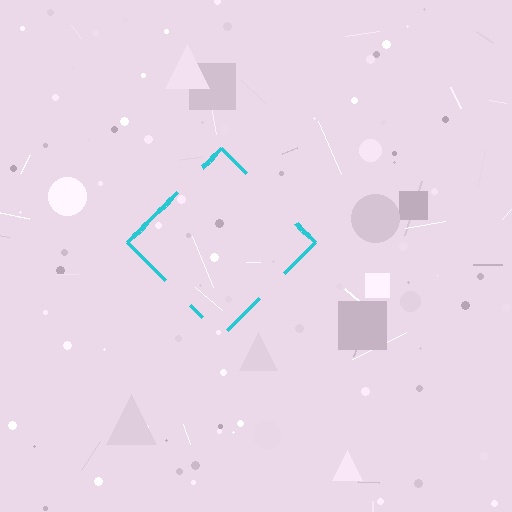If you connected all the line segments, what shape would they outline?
They would outline a diamond.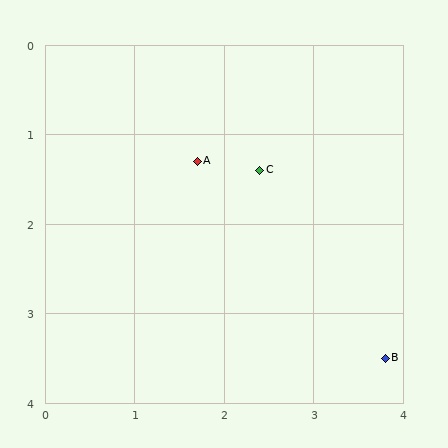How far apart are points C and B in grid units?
Points C and B are about 2.5 grid units apart.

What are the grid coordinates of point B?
Point B is at approximately (3.8, 3.5).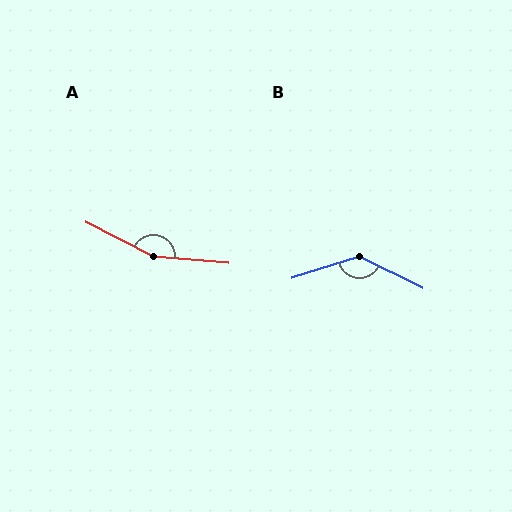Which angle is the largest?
A, at approximately 158 degrees.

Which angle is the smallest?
B, at approximately 136 degrees.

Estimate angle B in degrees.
Approximately 136 degrees.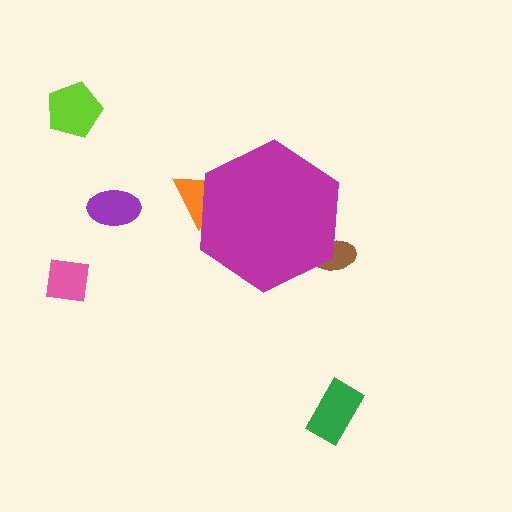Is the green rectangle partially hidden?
No, the green rectangle is fully visible.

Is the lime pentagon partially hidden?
No, the lime pentagon is fully visible.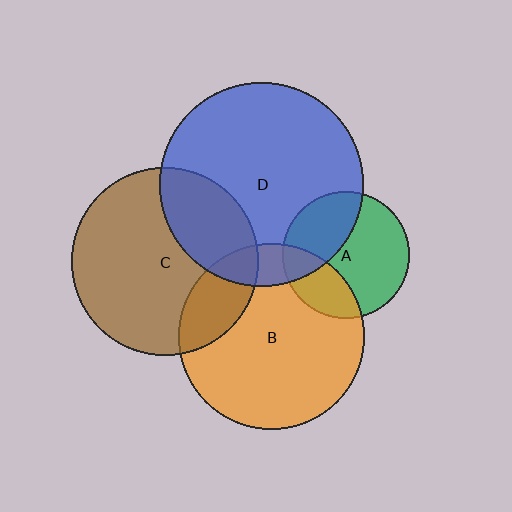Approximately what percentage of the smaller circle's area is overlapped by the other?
Approximately 25%.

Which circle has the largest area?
Circle D (blue).